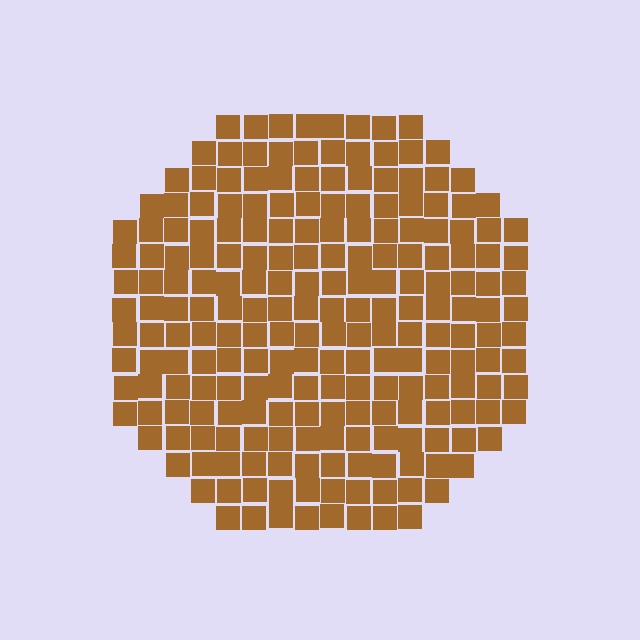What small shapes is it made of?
It is made of small squares.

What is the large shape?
The large shape is a circle.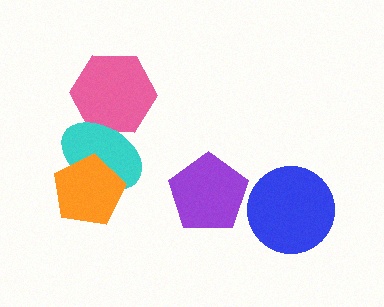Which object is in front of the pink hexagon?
The cyan ellipse is in front of the pink hexagon.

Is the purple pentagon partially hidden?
No, no other shape covers it.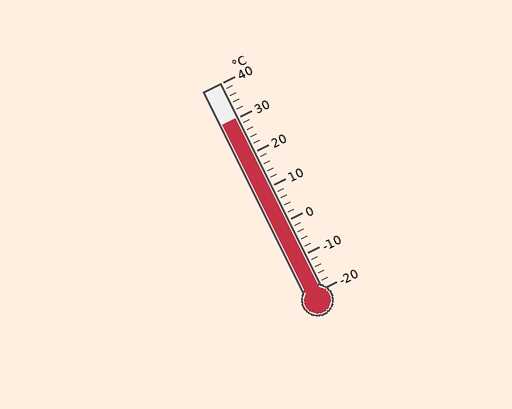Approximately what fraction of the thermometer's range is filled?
The thermometer is filled to approximately 85% of its range.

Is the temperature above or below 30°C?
The temperature is at 30°C.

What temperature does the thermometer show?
The thermometer shows approximately 30°C.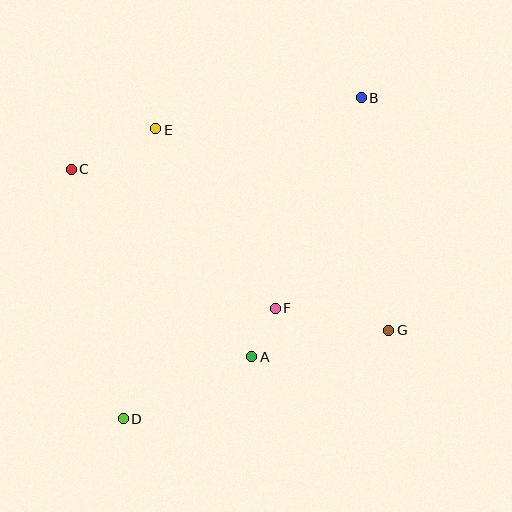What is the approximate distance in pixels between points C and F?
The distance between C and F is approximately 247 pixels.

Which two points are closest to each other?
Points A and F are closest to each other.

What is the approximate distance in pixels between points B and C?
The distance between B and C is approximately 298 pixels.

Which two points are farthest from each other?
Points B and D are farthest from each other.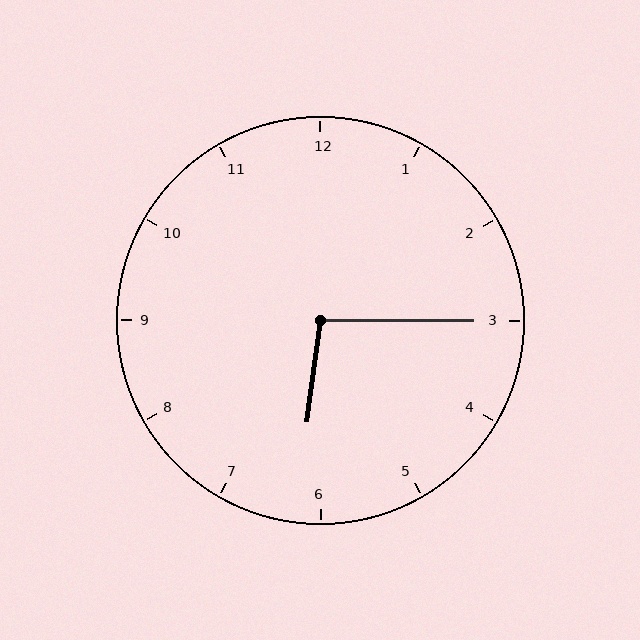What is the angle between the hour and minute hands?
Approximately 98 degrees.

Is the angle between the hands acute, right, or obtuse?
It is obtuse.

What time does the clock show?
6:15.